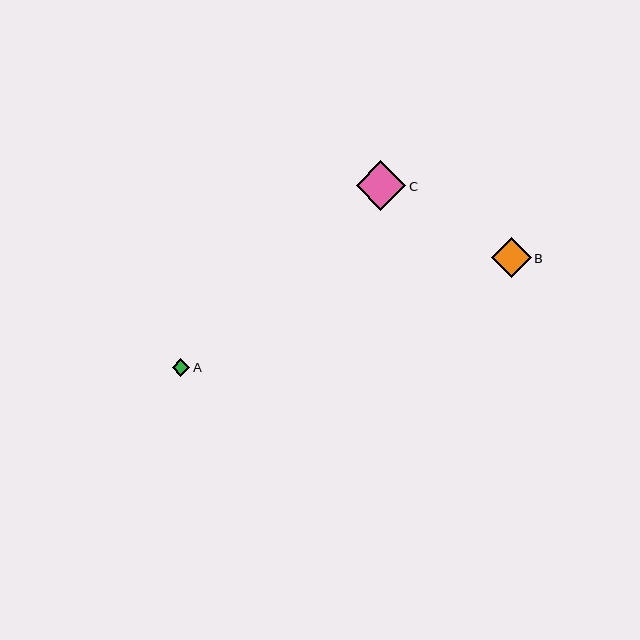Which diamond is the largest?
Diamond C is the largest with a size of approximately 50 pixels.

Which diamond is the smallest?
Diamond A is the smallest with a size of approximately 17 pixels.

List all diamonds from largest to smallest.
From largest to smallest: C, B, A.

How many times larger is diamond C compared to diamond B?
Diamond C is approximately 1.2 times the size of diamond B.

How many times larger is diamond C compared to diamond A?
Diamond C is approximately 2.8 times the size of diamond A.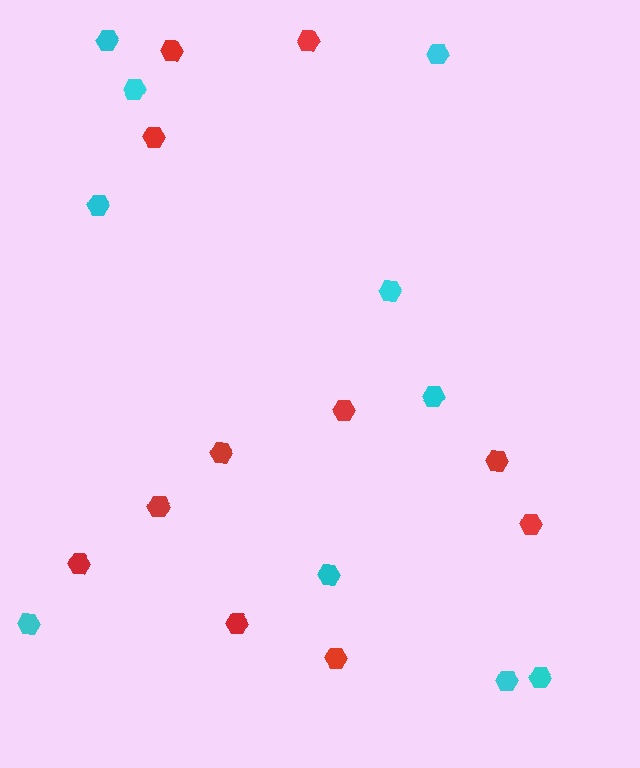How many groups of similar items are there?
There are 2 groups: one group of cyan hexagons (10) and one group of red hexagons (11).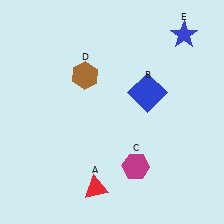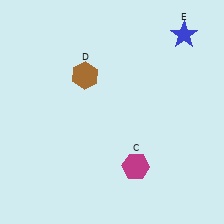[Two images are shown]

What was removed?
The blue square (B), the red triangle (A) were removed in Image 2.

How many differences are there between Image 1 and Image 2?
There are 2 differences between the two images.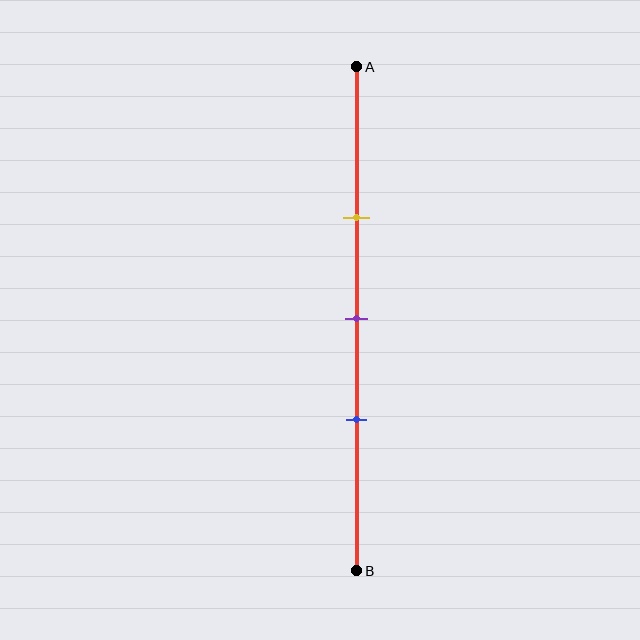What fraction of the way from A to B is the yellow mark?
The yellow mark is approximately 30% (0.3) of the way from A to B.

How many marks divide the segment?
There are 3 marks dividing the segment.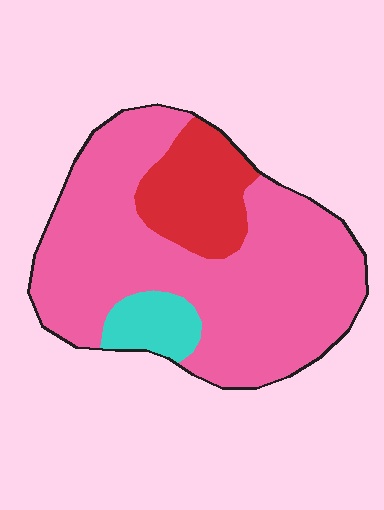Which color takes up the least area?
Cyan, at roughly 10%.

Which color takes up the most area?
Pink, at roughly 75%.